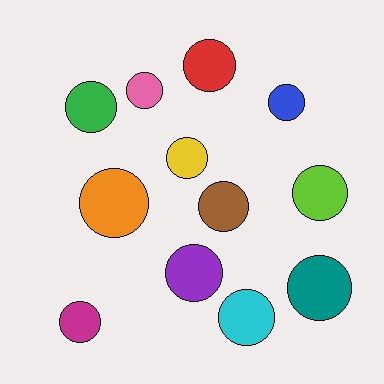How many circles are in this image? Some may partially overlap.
There are 12 circles.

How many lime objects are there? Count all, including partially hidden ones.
There is 1 lime object.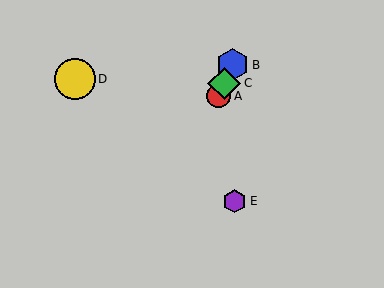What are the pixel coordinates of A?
Object A is at (219, 96).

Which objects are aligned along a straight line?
Objects A, B, C are aligned along a straight line.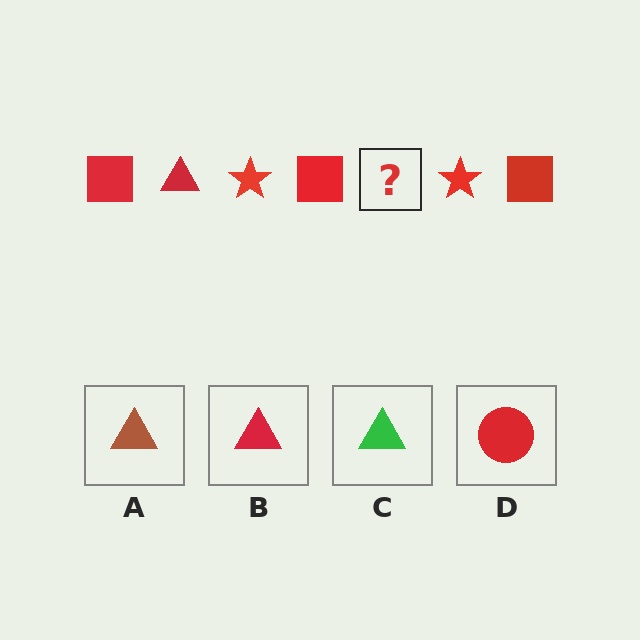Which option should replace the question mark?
Option B.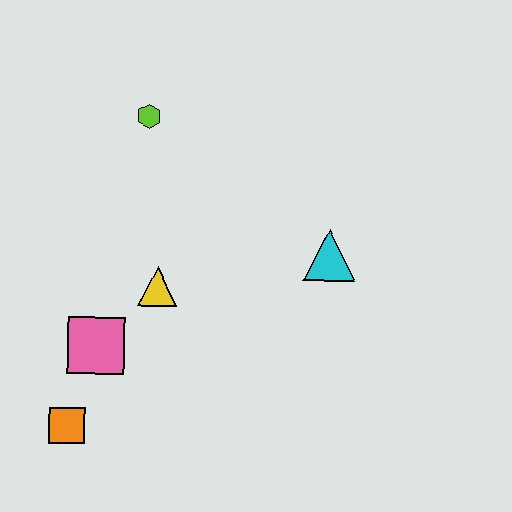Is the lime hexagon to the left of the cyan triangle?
Yes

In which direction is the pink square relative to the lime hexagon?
The pink square is below the lime hexagon.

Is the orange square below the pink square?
Yes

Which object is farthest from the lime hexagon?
The orange square is farthest from the lime hexagon.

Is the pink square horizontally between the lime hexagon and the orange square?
Yes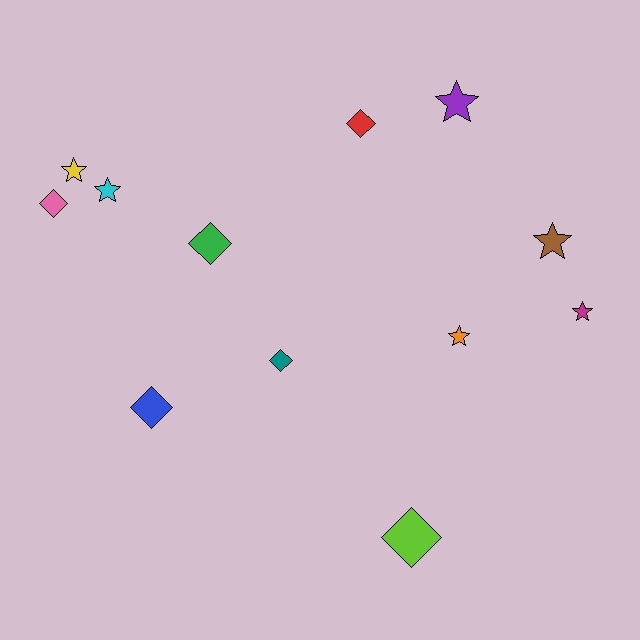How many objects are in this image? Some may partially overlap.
There are 12 objects.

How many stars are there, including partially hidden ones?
There are 6 stars.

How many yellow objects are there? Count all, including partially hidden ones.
There is 1 yellow object.